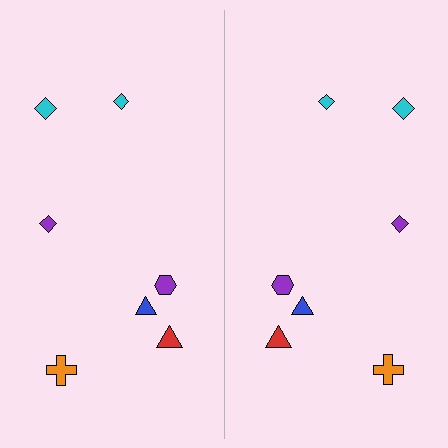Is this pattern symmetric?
Yes, this pattern has bilateral (reflection) symmetry.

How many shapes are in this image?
There are 14 shapes in this image.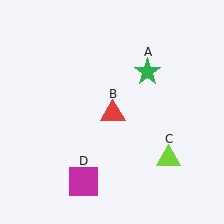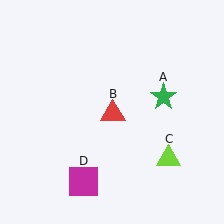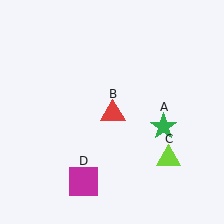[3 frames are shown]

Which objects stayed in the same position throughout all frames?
Red triangle (object B) and lime triangle (object C) and magenta square (object D) remained stationary.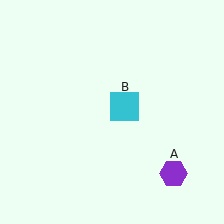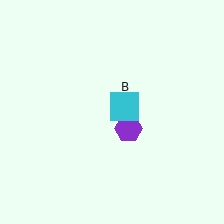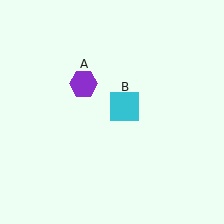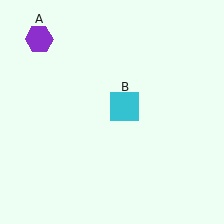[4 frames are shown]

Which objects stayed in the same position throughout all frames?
Cyan square (object B) remained stationary.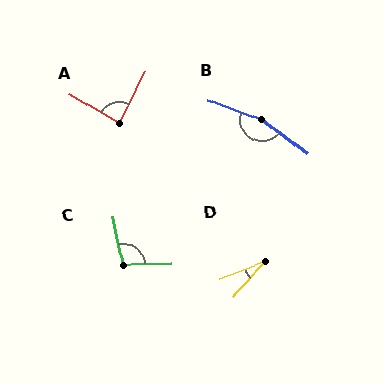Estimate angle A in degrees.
Approximately 88 degrees.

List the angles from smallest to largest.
D (25°), A (88°), C (100°), B (163°).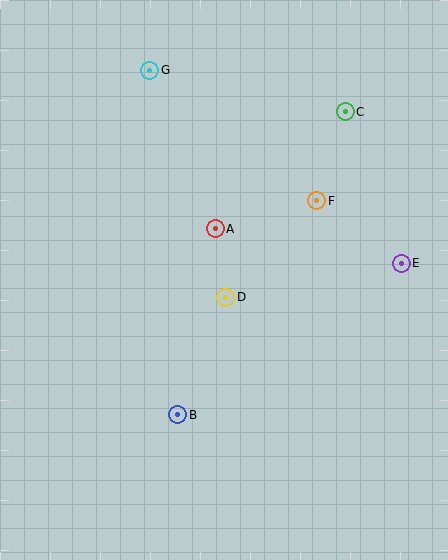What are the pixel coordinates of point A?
Point A is at (215, 229).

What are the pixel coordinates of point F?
Point F is at (317, 201).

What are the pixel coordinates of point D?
Point D is at (226, 297).